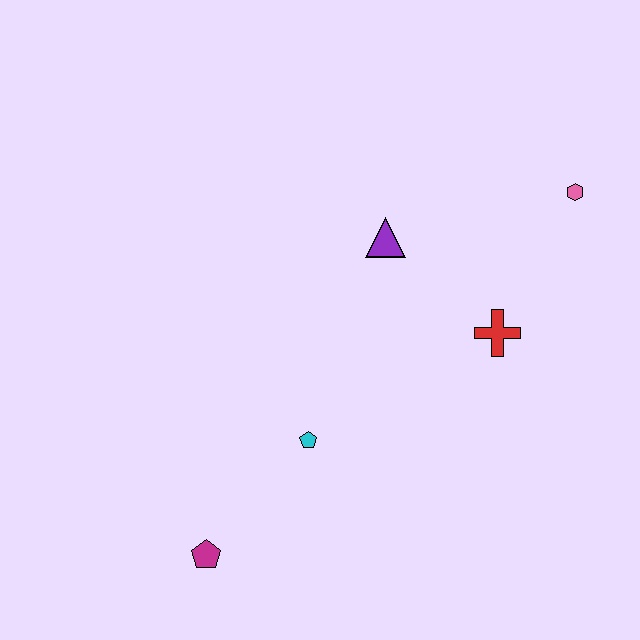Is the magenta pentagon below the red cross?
Yes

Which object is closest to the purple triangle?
The red cross is closest to the purple triangle.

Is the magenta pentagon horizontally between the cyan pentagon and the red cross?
No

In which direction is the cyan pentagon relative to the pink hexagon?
The cyan pentagon is to the left of the pink hexagon.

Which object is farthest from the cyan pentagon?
The pink hexagon is farthest from the cyan pentagon.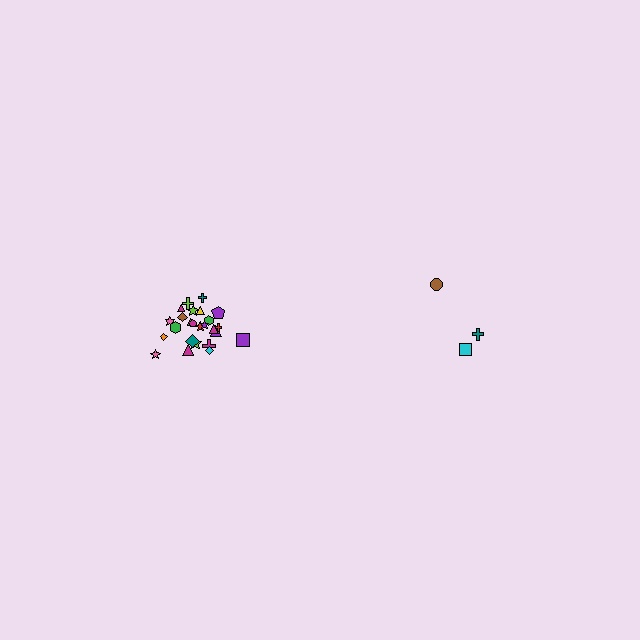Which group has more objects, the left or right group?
The left group.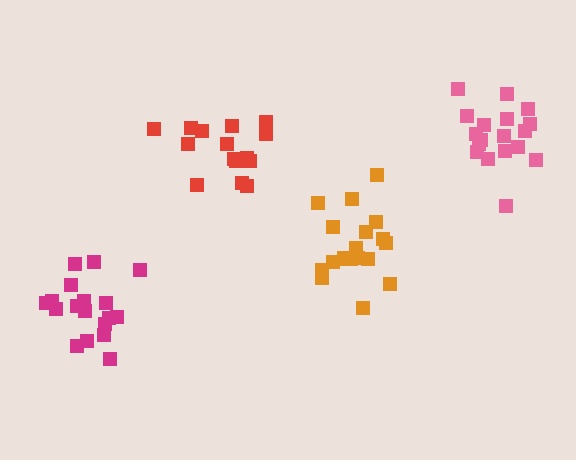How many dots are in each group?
Group 1: 18 dots, Group 2: 18 dots, Group 3: 15 dots, Group 4: 19 dots (70 total).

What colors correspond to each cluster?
The clusters are colored: magenta, pink, red, orange.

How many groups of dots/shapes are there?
There are 4 groups.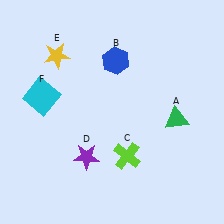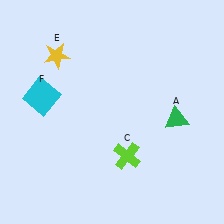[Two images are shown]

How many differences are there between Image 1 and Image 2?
There are 2 differences between the two images.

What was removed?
The blue hexagon (B), the purple star (D) were removed in Image 2.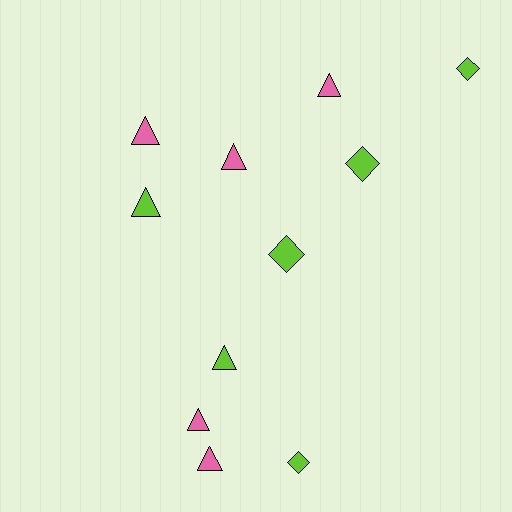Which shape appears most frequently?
Triangle, with 7 objects.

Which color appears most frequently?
Lime, with 6 objects.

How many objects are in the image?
There are 11 objects.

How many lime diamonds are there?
There are 4 lime diamonds.